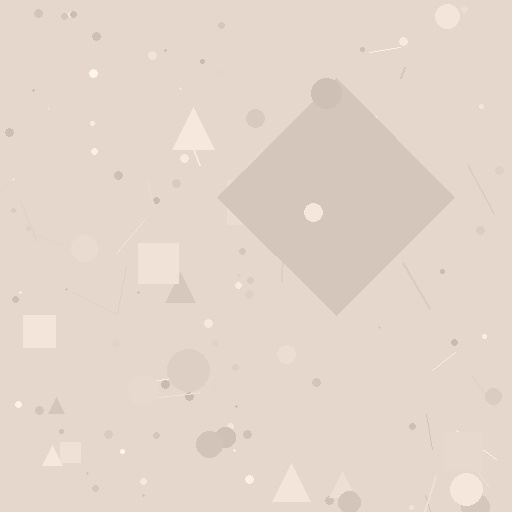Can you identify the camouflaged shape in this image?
The camouflaged shape is a diamond.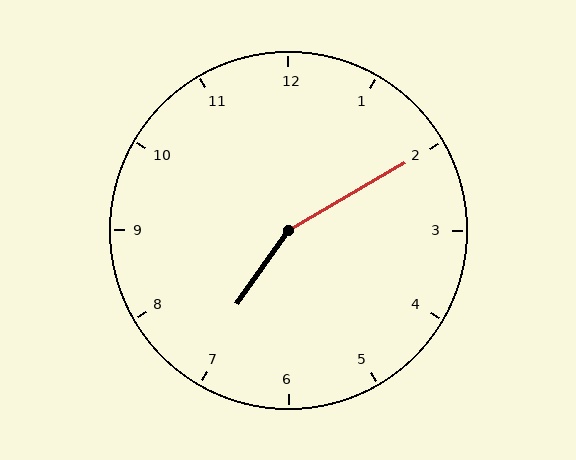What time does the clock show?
7:10.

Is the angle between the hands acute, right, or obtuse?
It is obtuse.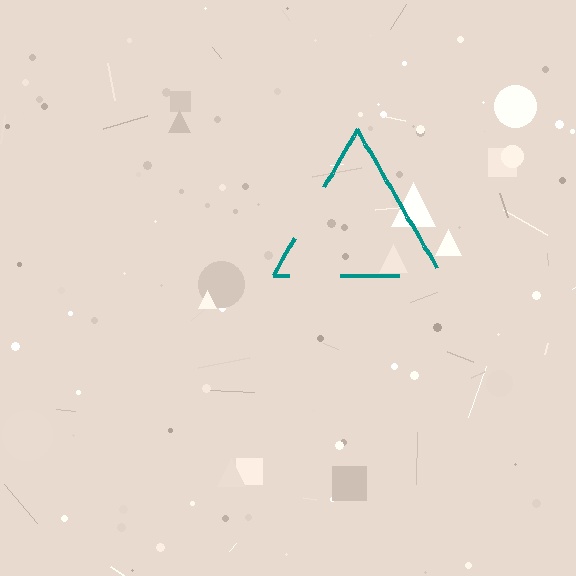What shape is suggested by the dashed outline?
The dashed outline suggests a triangle.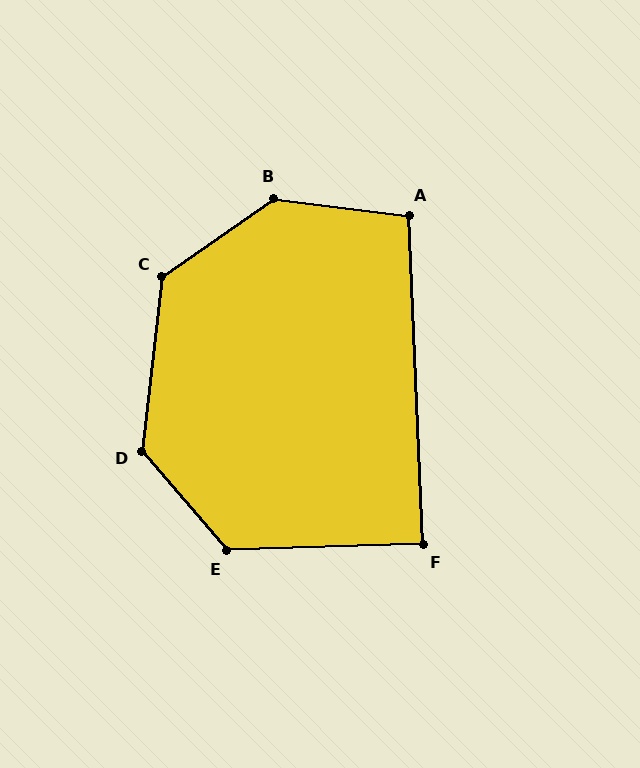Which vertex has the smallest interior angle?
F, at approximately 89 degrees.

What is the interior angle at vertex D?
Approximately 133 degrees (obtuse).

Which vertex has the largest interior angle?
B, at approximately 138 degrees.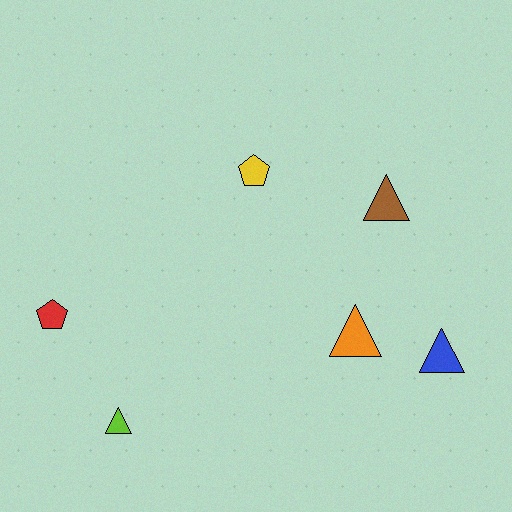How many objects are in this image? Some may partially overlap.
There are 6 objects.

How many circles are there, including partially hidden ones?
There are no circles.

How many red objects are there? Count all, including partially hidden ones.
There is 1 red object.